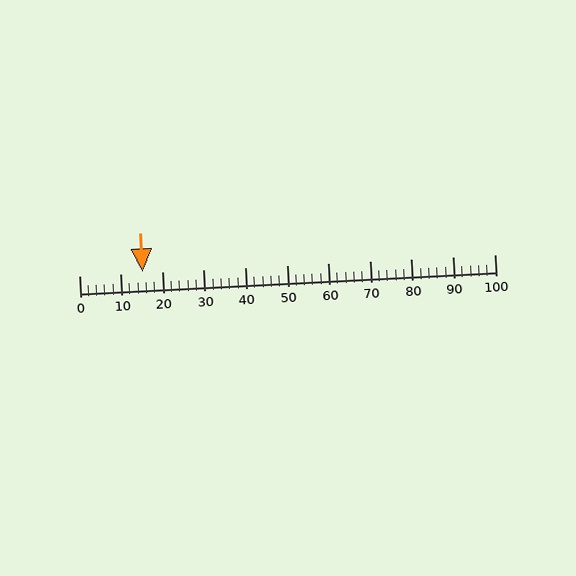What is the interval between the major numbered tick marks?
The major tick marks are spaced 10 units apart.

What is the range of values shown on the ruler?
The ruler shows values from 0 to 100.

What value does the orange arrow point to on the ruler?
The orange arrow points to approximately 15.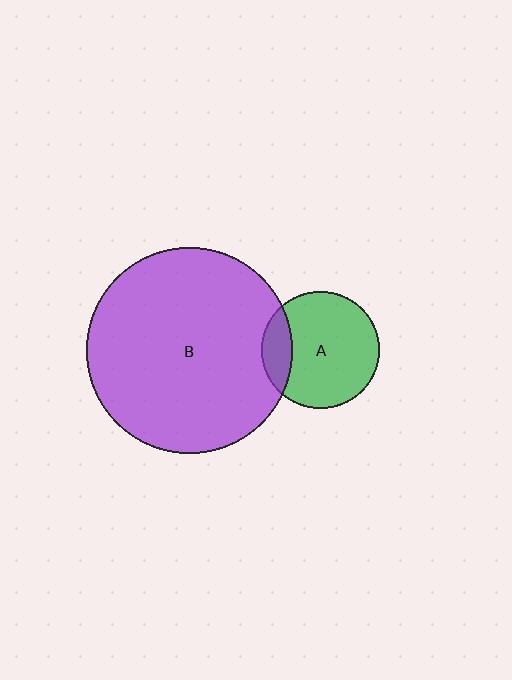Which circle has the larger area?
Circle B (purple).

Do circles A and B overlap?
Yes.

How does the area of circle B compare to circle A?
Approximately 3.1 times.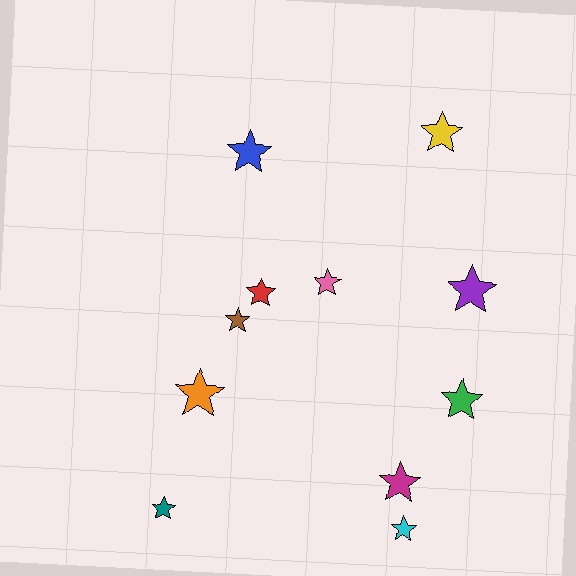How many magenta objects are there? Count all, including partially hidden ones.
There is 1 magenta object.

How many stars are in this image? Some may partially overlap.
There are 11 stars.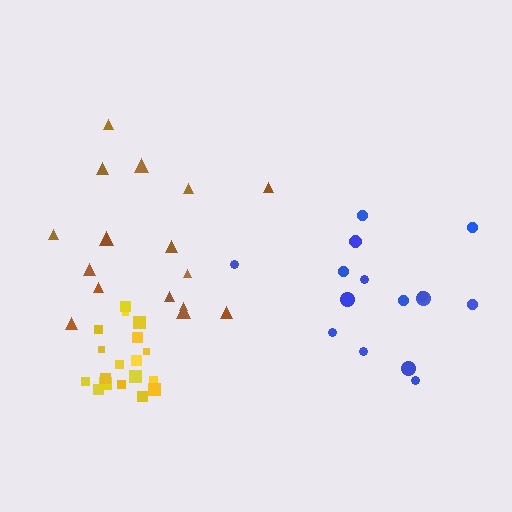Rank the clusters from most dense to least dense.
yellow, brown, blue.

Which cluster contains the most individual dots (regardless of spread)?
Yellow (18).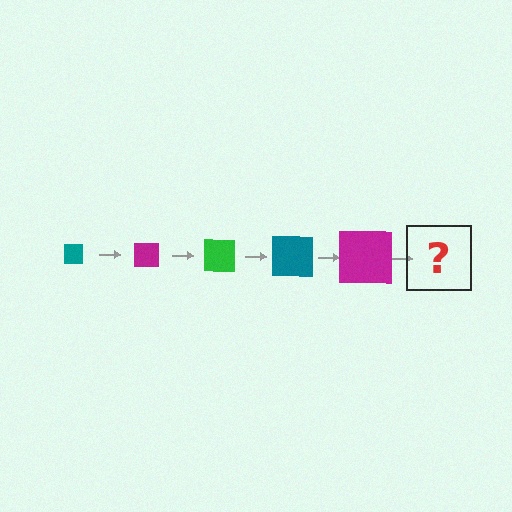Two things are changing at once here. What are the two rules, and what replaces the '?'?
The two rules are that the square grows larger each step and the color cycles through teal, magenta, and green. The '?' should be a green square, larger than the previous one.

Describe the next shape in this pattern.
It should be a green square, larger than the previous one.